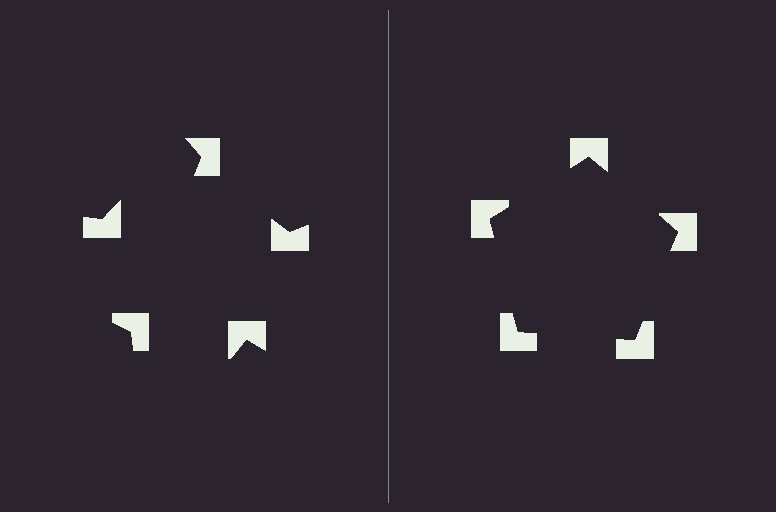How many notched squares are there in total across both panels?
10 — 5 on each side.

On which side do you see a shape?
An illusory pentagon appears on the right side. On the left side the wedge cuts are rotated, so no coherent shape forms.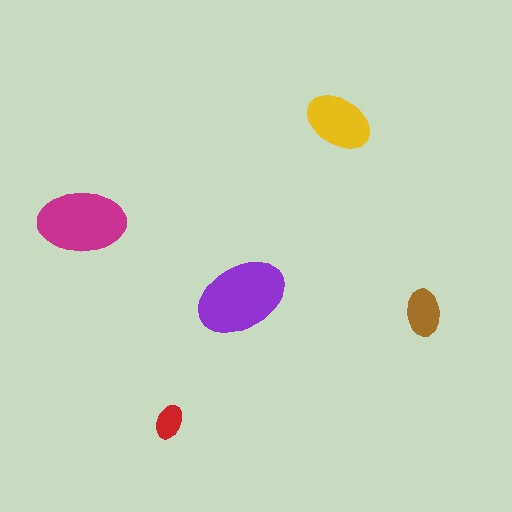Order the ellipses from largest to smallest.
the purple one, the magenta one, the yellow one, the brown one, the red one.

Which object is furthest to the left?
The magenta ellipse is leftmost.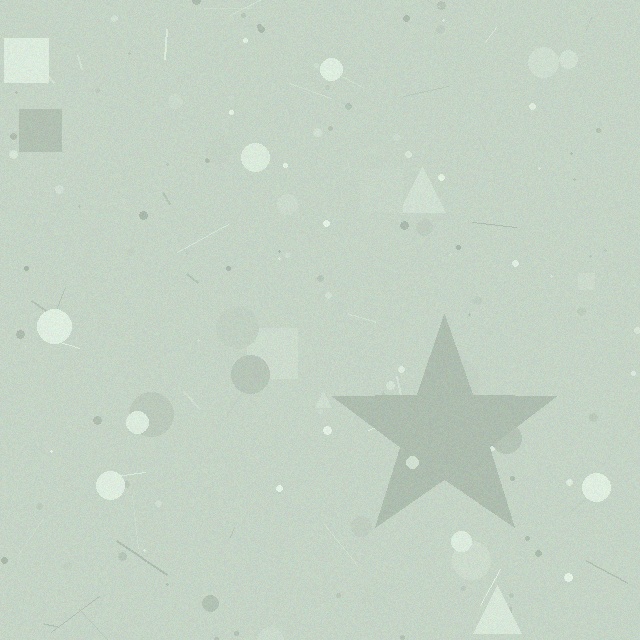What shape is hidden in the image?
A star is hidden in the image.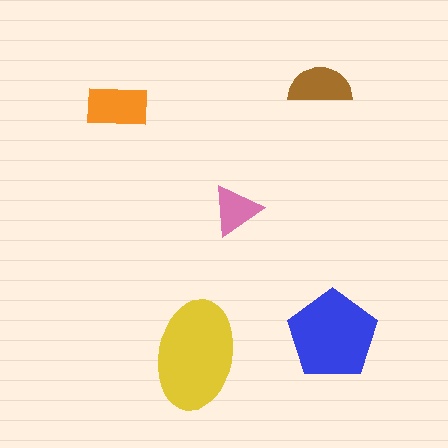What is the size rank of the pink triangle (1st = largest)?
5th.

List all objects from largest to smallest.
The yellow ellipse, the blue pentagon, the orange rectangle, the brown semicircle, the pink triangle.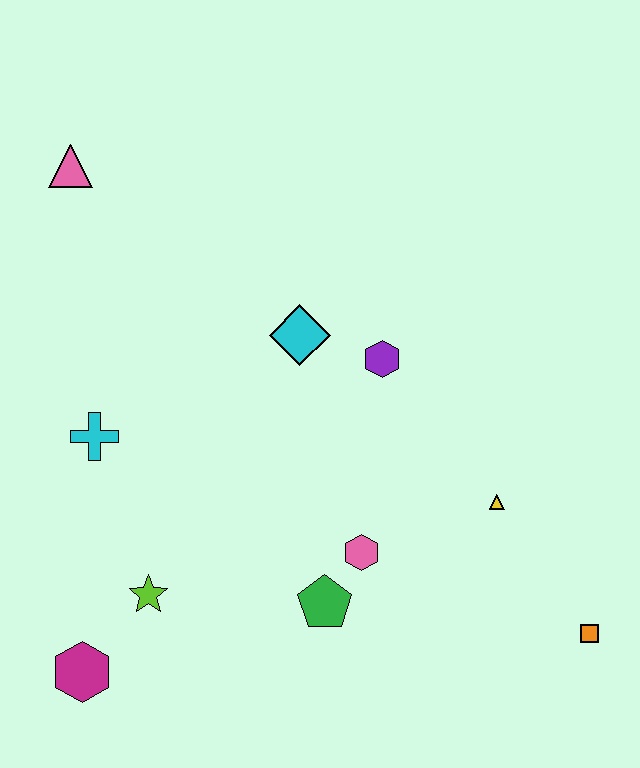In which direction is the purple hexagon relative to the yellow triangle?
The purple hexagon is above the yellow triangle.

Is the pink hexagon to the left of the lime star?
No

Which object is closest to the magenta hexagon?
The lime star is closest to the magenta hexagon.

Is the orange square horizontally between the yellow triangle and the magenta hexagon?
No